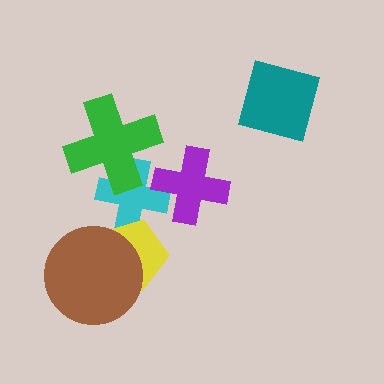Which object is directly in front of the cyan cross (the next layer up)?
The yellow pentagon is directly in front of the cyan cross.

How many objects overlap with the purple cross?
1 object overlaps with the purple cross.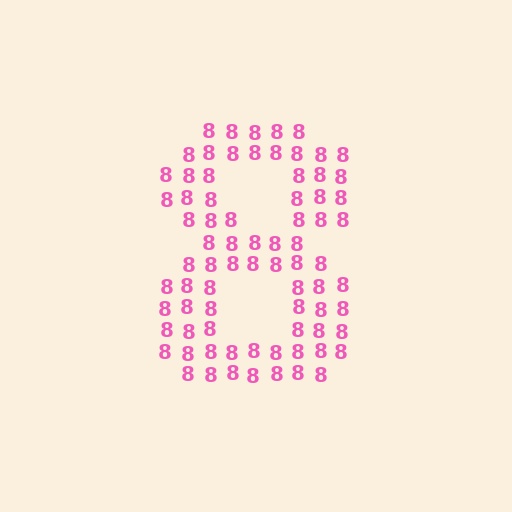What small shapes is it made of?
It is made of small digit 8's.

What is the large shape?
The large shape is the digit 8.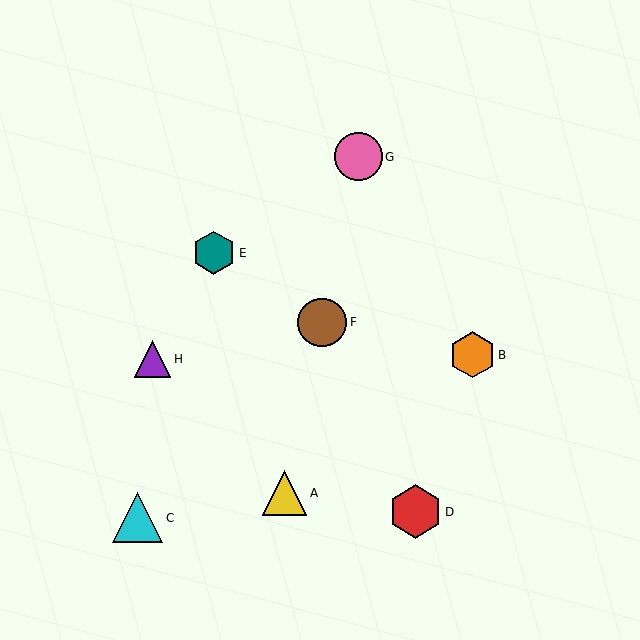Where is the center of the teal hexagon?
The center of the teal hexagon is at (214, 253).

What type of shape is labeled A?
Shape A is a yellow triangle.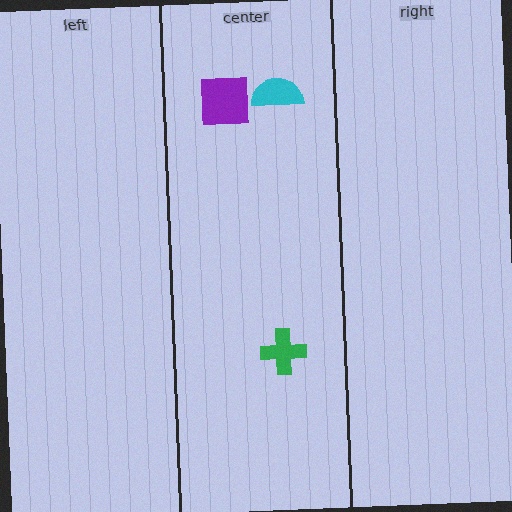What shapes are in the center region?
The purple square, the green cross, the cyan semicircle.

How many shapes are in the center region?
3.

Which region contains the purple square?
The center region.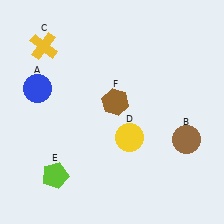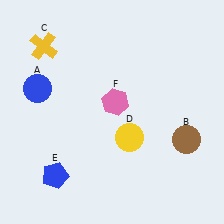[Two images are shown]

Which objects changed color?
E changed from lime to blue. F changed from brown to pink.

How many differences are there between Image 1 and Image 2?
There are 2 differences between the two images.